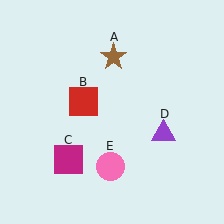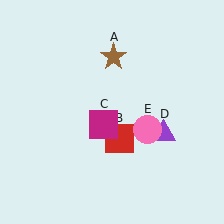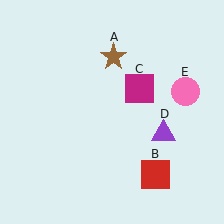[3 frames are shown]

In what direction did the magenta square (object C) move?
The magenta square (object C) moved up and to the right.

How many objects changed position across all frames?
3 objects changed position: red square (object B), magenta square (object C), pink circle (object E).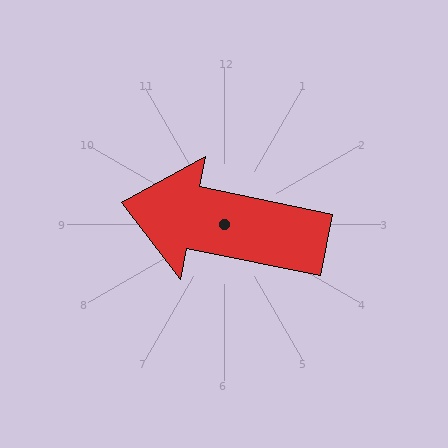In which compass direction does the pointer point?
West.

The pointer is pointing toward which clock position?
Roughly 9 o'clock.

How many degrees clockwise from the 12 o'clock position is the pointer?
Approximately 282 degrees.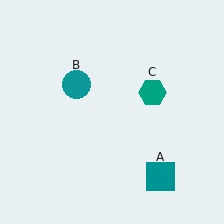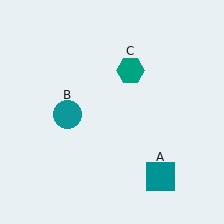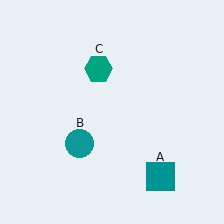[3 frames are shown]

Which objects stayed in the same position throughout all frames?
Teal square (object A) remained stationary.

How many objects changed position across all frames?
2 objects changed position: teal circle (object B), teal hexagon (object C).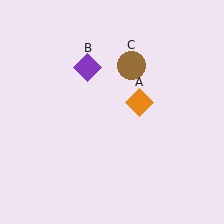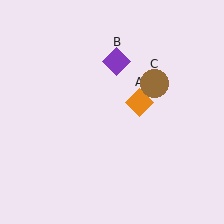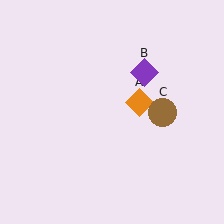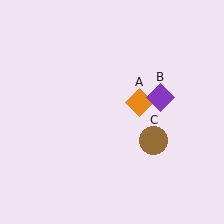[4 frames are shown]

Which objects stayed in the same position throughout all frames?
Orange diamond (object A) remained stationary.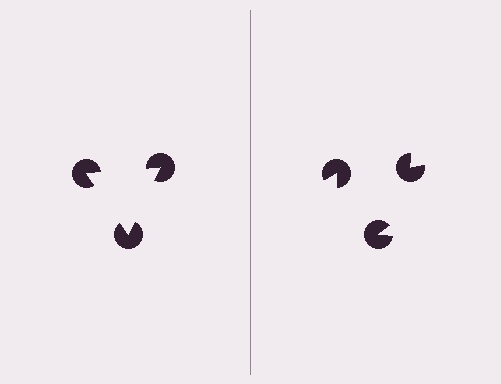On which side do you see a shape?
An illusory triangle appears on the left side. On the right side the wedge cuts are rotated, so no coherent shape forms.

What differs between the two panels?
The pac-man discs are positioned identically on both sides; only the wedge orientations differ. On the left they align to a triangle; on the right they are misaligned.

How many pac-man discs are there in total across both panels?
6 — 3 on each side.